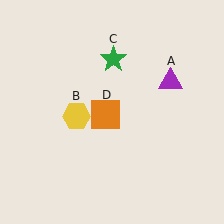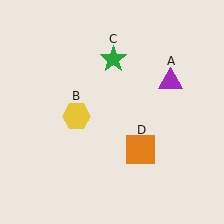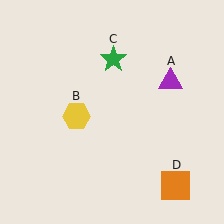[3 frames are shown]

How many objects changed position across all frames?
1 object changed position: orange square (object D).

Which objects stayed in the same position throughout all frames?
Purple triangle (object A) and yellow hexagon (object B) and green star (object C) remained stationary.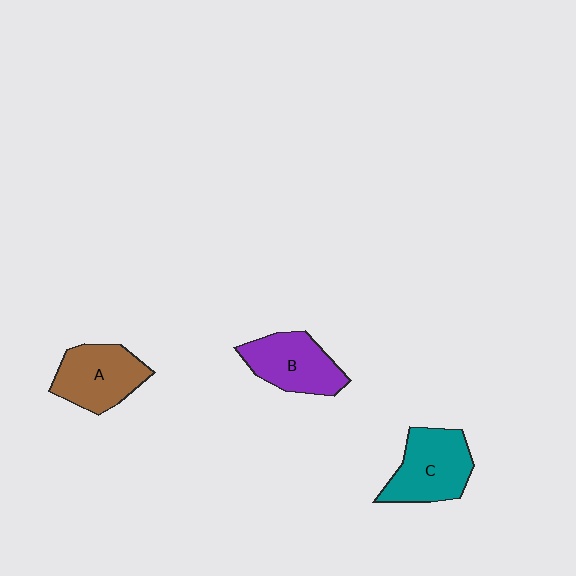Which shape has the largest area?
Shape C (teal).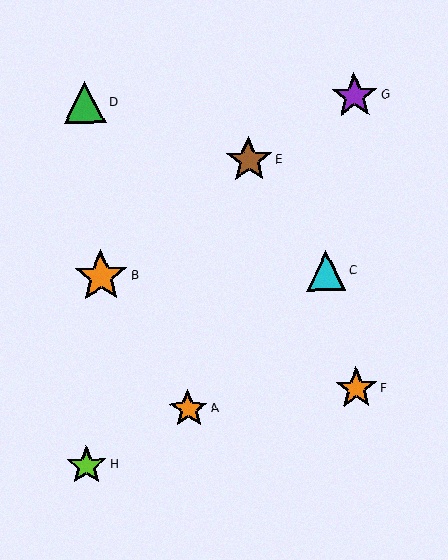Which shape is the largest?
The orange star (labeled B) is the largest.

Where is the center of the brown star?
The center of the brown star is at (249, 160).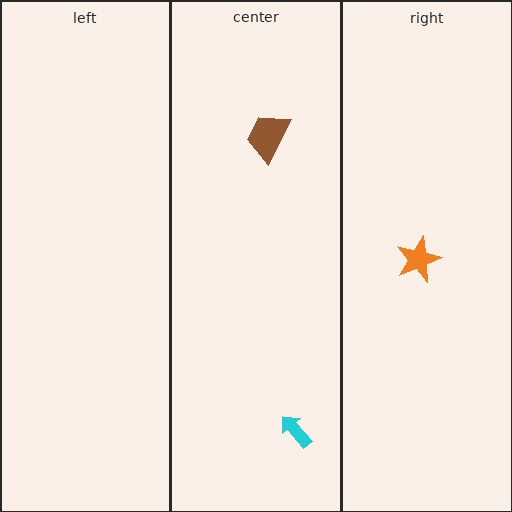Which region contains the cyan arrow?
The center region.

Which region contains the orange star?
The right region.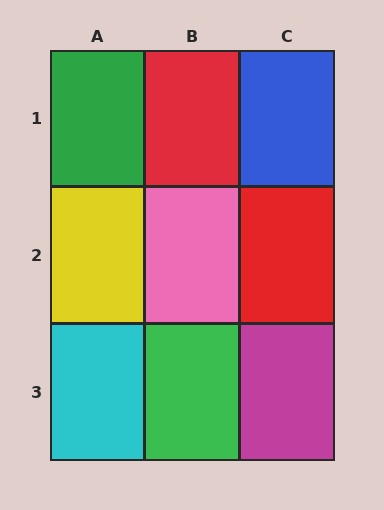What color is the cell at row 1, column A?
Green.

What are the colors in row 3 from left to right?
Cyan, green, magenta.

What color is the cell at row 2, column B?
Pink.